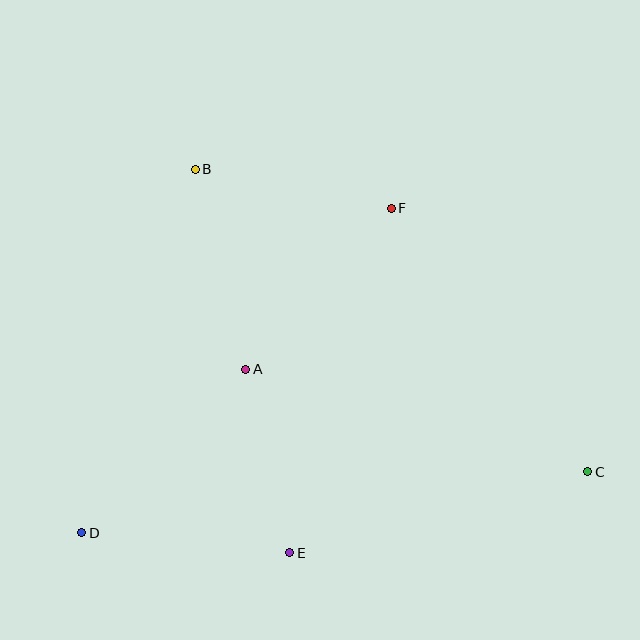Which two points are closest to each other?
Points A and E are closest to each other.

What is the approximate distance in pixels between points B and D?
The distance between B and D is approximately 381 pixels.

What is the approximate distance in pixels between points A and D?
The distance between A and D is approximately 232 pixels.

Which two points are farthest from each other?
Points C and D are farthest from each other.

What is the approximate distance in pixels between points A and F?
The distance between A and F is approximately 217 pixels.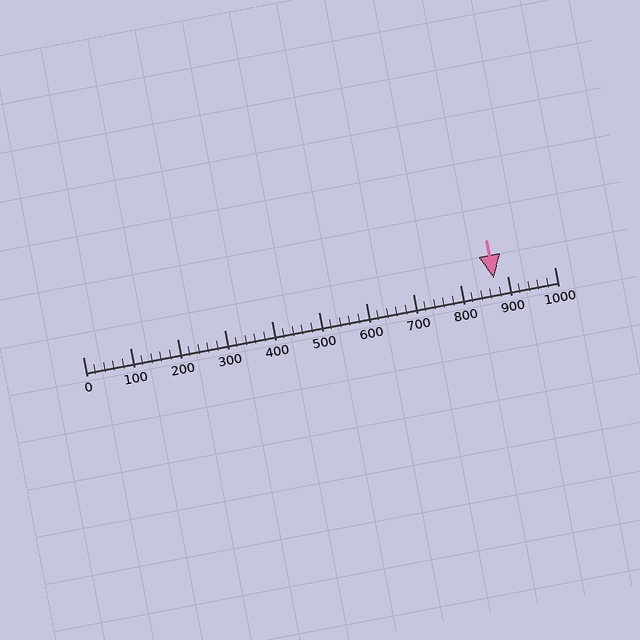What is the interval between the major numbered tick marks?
The major tick marks are spaced 100 units apart.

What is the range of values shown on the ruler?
The ruler shows values from 0 to 1000.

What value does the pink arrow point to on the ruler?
The pink arrow points to approximately 872.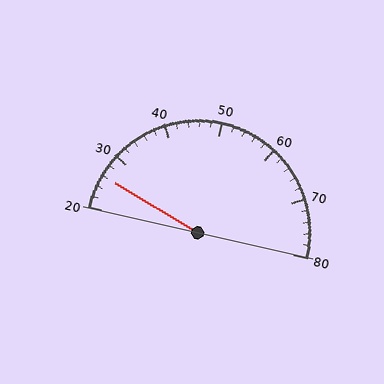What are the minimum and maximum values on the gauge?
The gauge ranges from 20 to 80.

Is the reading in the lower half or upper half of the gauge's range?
The reading is in the lower half of the range (20 to 80).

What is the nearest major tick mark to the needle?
The nearest major tick mark is 30.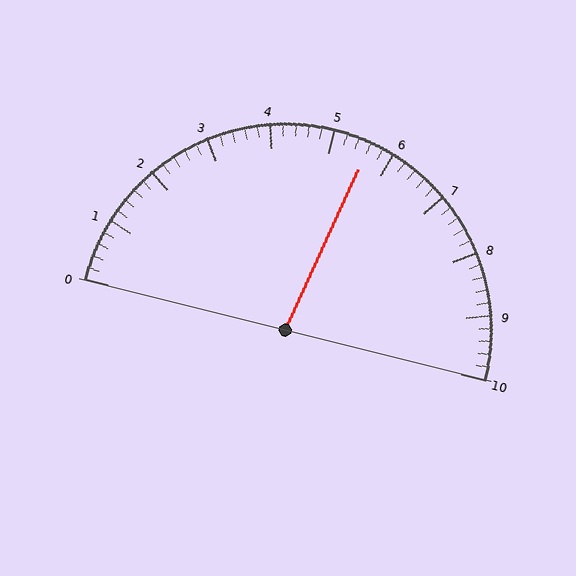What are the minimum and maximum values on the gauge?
The gauge ranges from 0 to 10.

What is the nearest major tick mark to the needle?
The nearest major tick mark is 6.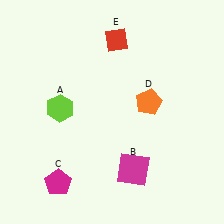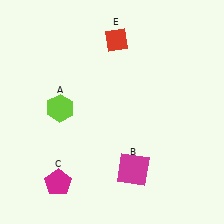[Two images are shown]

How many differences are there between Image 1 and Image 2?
There is 1 difference between the two images.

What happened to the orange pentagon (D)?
The orange pentagon (D) was removed in Image 2. It was in the top-right area of Image 1.